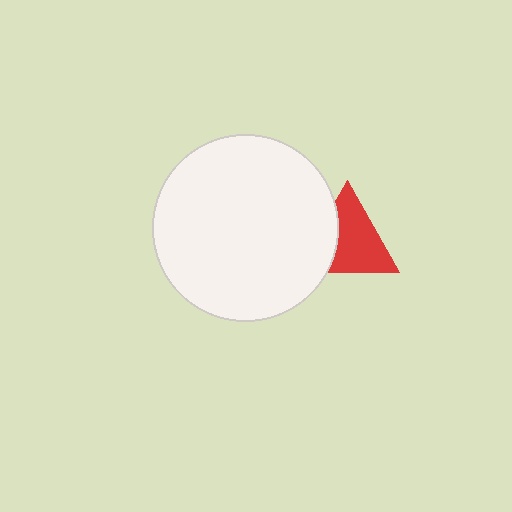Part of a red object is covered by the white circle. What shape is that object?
It is a triangle.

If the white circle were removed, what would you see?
You would see the complete red triangle.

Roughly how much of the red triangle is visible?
Most of it is visible (roughly 68%).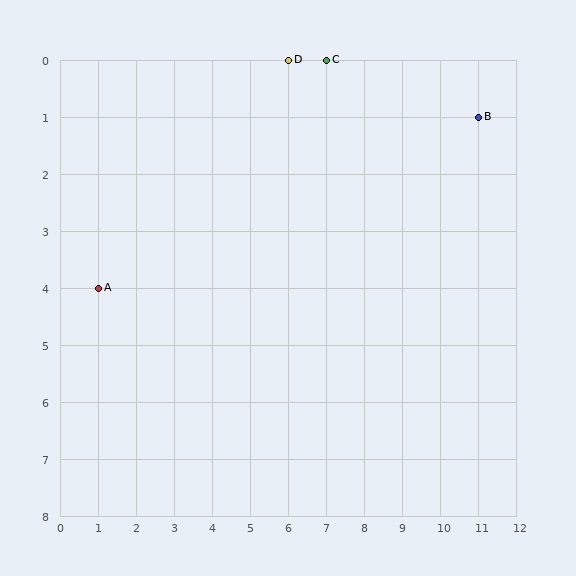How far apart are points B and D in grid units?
Points B and D are 5 columns and 1 row apart (about 5.1 grid units diagonally).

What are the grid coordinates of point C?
Point C is at grid coordinates (7, 0).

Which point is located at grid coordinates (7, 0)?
Point C is at (7, 0).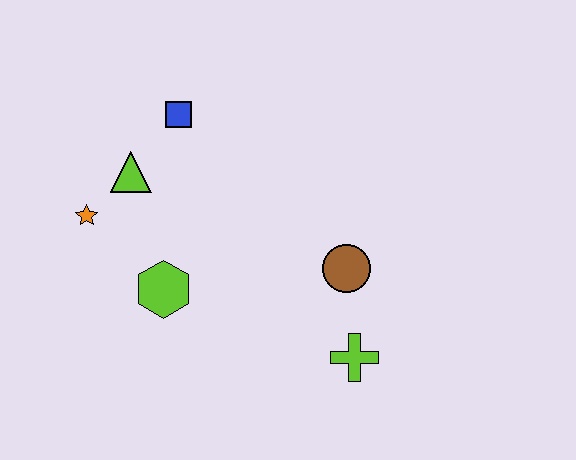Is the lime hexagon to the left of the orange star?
No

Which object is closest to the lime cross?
The brown circle is closest to the lime cross.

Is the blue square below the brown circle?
No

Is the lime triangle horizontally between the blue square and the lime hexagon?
No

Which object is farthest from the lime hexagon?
The lime cross is farthest from the lime hexagon.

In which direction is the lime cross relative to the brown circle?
The lime cross is below the brown circle.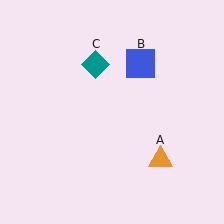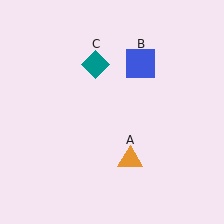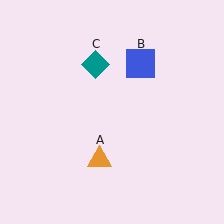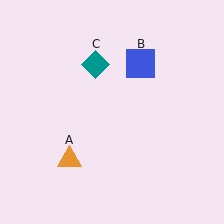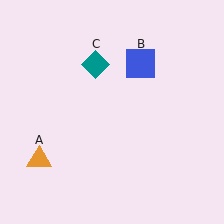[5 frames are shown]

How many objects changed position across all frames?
1 object changed position: orange triangle (object A).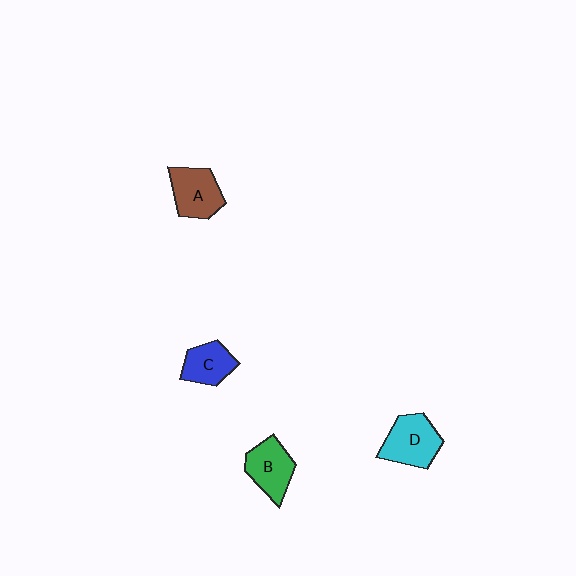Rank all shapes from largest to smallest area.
From largest to smallest: D (cyan), A (brown), B (green), C (blue).